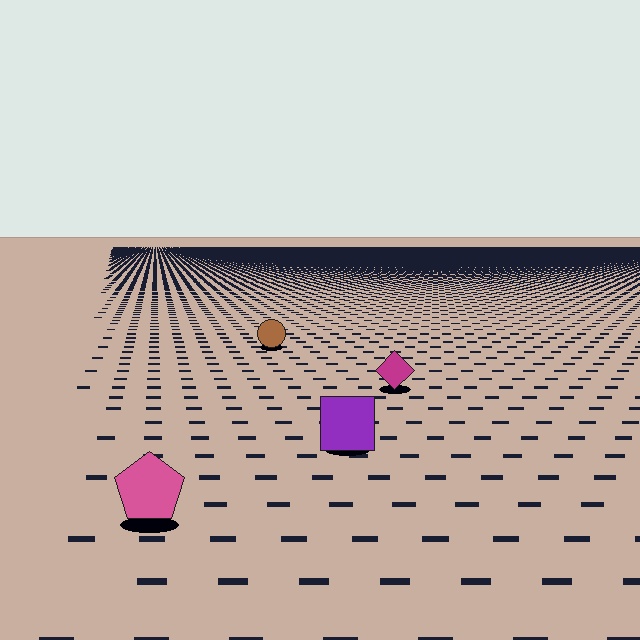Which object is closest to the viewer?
The pink pentagon is closest. The texture marks near it are larger and more spread out.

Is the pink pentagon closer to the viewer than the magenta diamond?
Yes. The pink pentagon is closer — you can tell from the texture gradient: the ground texture is coarser near it.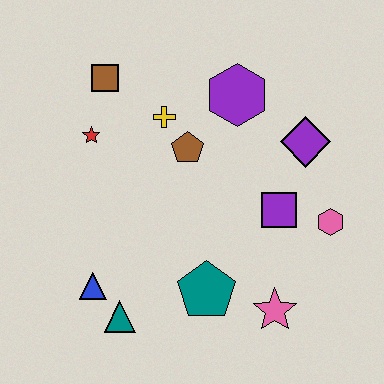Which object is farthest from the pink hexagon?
The brown square is farthest from the pink hexagon.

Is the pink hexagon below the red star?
Yes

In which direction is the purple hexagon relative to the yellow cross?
The purple hexagon is to the right of the yellow cross.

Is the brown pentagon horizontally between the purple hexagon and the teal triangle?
Yes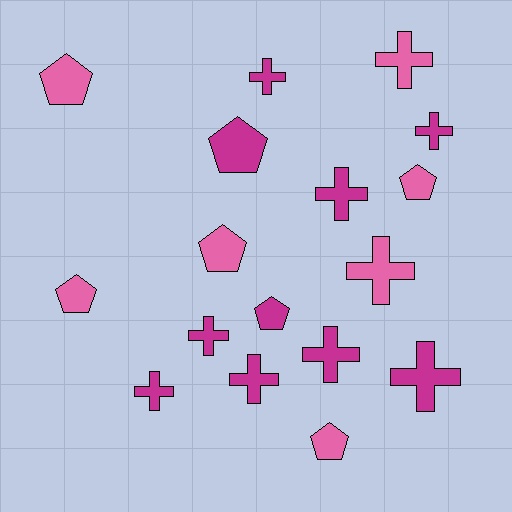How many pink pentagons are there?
There are 5 pink pentagons.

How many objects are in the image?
There are 17 objects.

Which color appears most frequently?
Magenta, with 10 objects.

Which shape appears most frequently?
Cross, with 10 objects.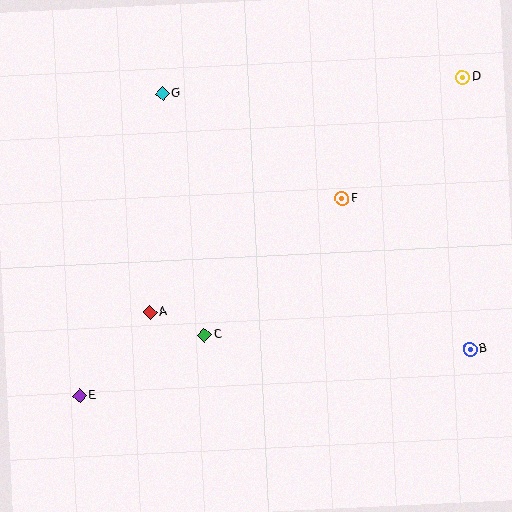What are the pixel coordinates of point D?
Point D is at (462, 77).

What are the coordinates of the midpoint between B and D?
The midpoint between B and D is at (466, 213).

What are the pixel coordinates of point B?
Point B is at (470, 349).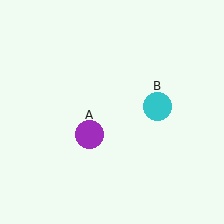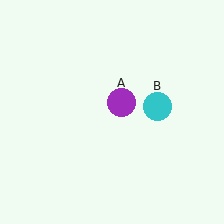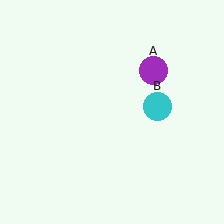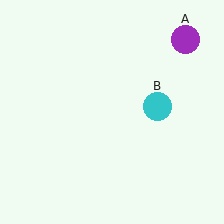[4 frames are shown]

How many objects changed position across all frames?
1 object changed position: purple circle (object A).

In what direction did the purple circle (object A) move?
The purple circle (object A) moved up and to the right.